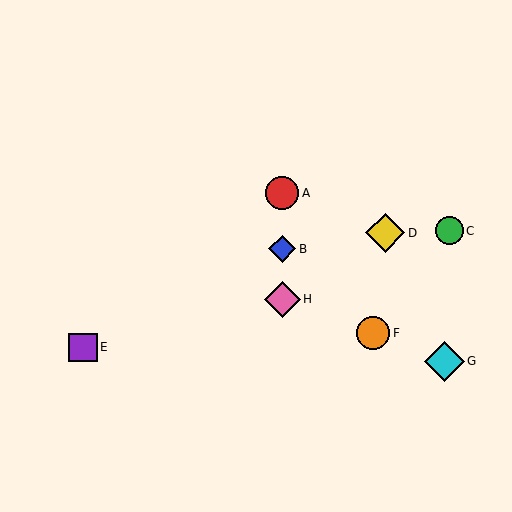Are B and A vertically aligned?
Yes, both are at x≈282.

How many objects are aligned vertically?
3 objects (A, B, H) are aligned vertically.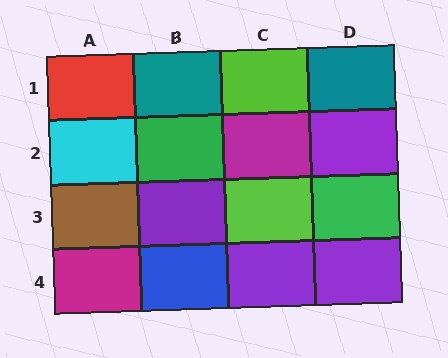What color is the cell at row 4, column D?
Purple.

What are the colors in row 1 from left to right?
Red, teal, lime, teal.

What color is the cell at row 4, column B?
Blue.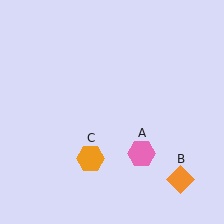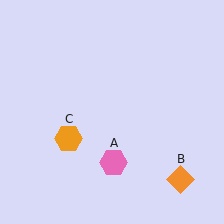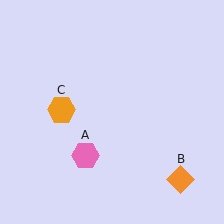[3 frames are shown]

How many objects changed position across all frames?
2 objects changed position: pink hexagon (object A), orange hexagon (object C).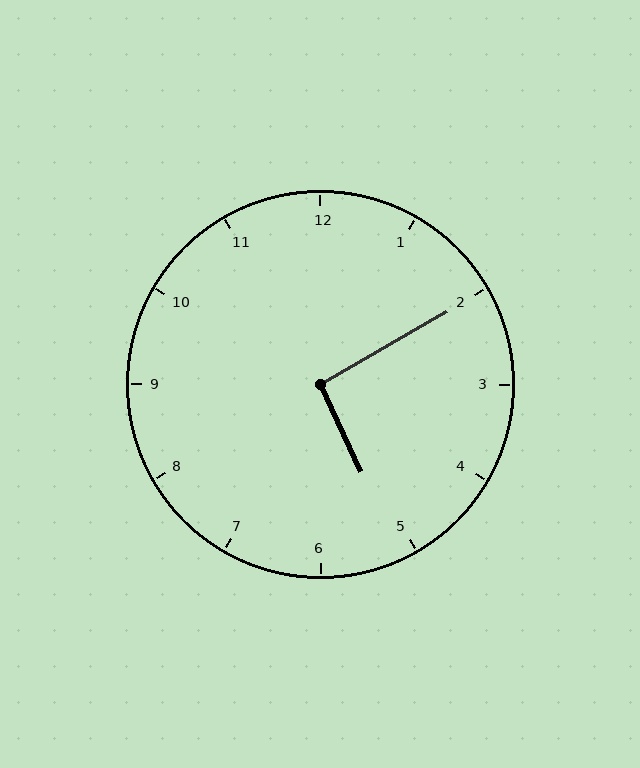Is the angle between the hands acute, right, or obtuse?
It is right.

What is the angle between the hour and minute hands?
Approximately 95 degrees.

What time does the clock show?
5:10.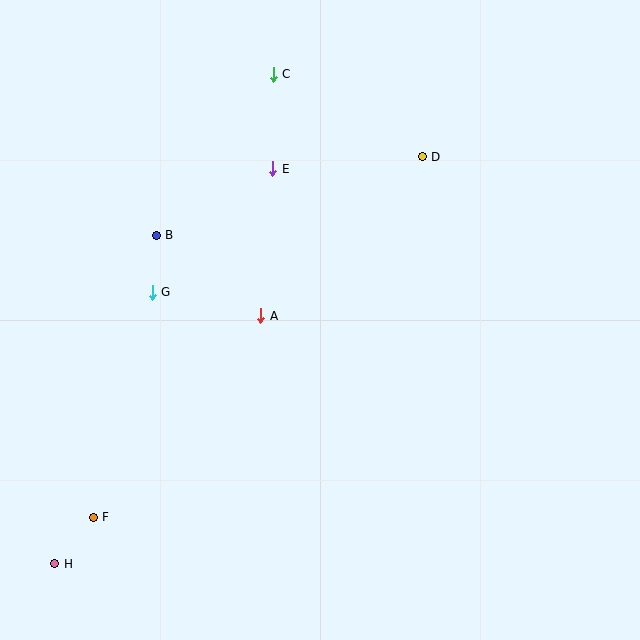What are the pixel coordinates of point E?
Point E is at (273, 169).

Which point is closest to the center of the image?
Point A at (261, 316) is closest to the center.